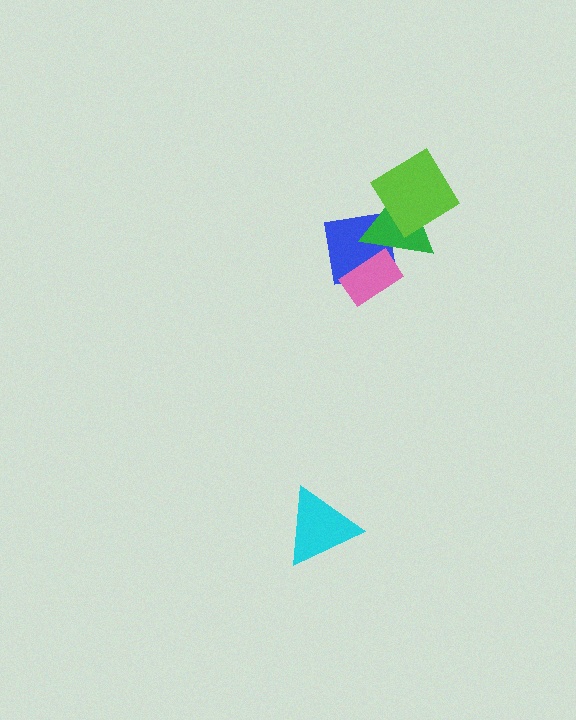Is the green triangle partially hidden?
Yes, it is partially covered by another shape.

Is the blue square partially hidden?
Yes, it is partially covered by another shape.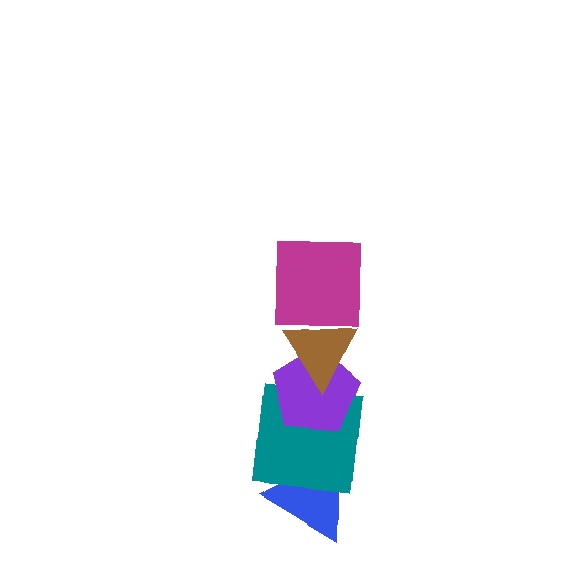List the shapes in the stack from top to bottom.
From top to bottom: the magenta square, the brown triangle, the purple pentagon, the teal square, the blue triangle.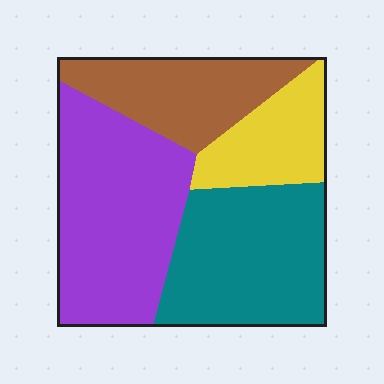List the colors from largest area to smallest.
From largest to smallest: purple, teal, brown, yellow.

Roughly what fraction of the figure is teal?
Teal takes up between a sixth and a third of the figure.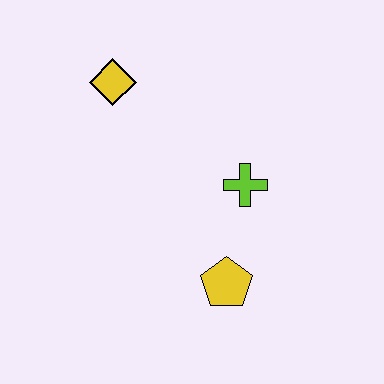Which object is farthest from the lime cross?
The yellow diamond is farthest from the lime cross.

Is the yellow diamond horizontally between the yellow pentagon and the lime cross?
No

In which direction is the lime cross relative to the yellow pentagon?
The lime cross is above the yellow pentagon.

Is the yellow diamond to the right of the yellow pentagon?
No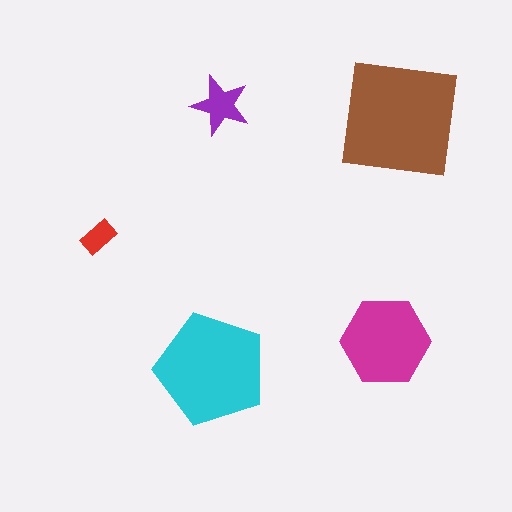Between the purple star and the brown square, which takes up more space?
The brown square.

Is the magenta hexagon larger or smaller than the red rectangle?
Larger.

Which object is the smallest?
The red rectangle.